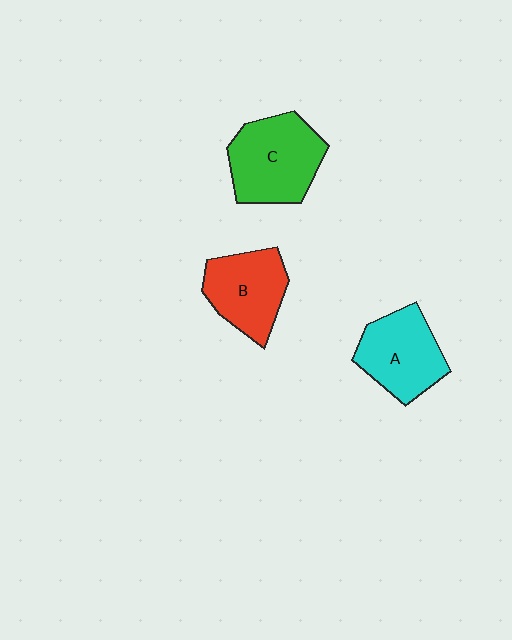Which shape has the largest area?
Shape C (green).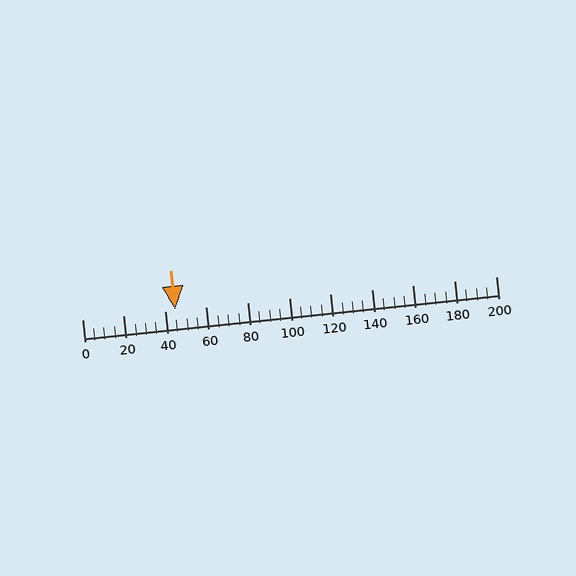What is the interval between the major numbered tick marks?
The major tick marks are spaced 20 units apart.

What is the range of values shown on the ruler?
The ruler shows values from 0 to 200.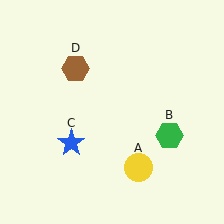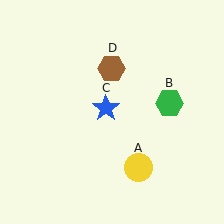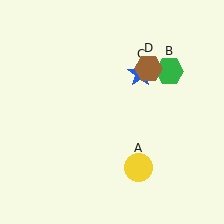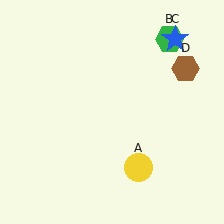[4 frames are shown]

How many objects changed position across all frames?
3 objects changed position: green hexagon (object B), blue star (object C), brown hexagon (object D).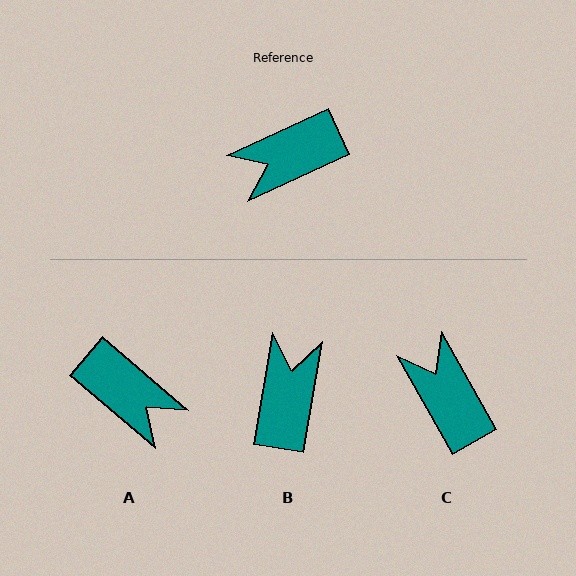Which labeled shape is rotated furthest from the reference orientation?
B, about 124 degrees away.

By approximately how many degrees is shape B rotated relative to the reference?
Approximately 124 degrees clockwise.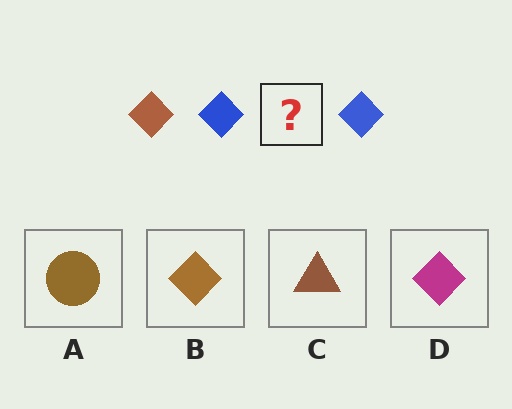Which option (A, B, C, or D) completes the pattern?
B.